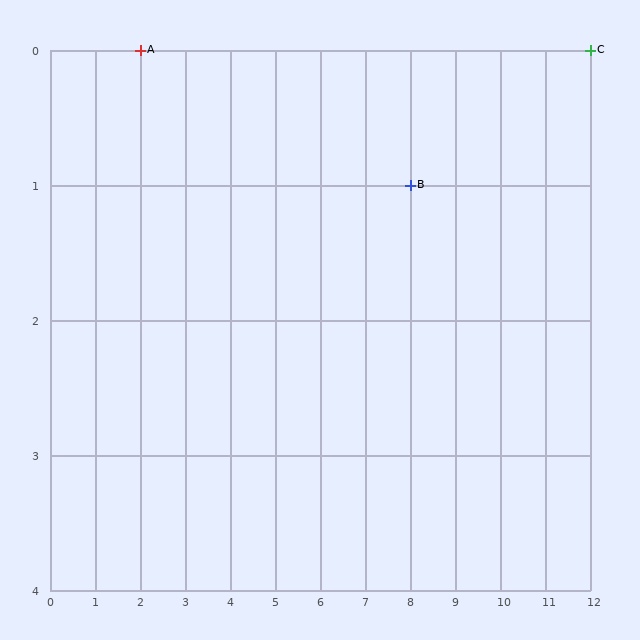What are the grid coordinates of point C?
Point C is at grid coordinates (12, 0).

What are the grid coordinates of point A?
Point A is at grid coordinates (2, 0).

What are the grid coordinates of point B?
Point B is at grid coordinates (8, 1).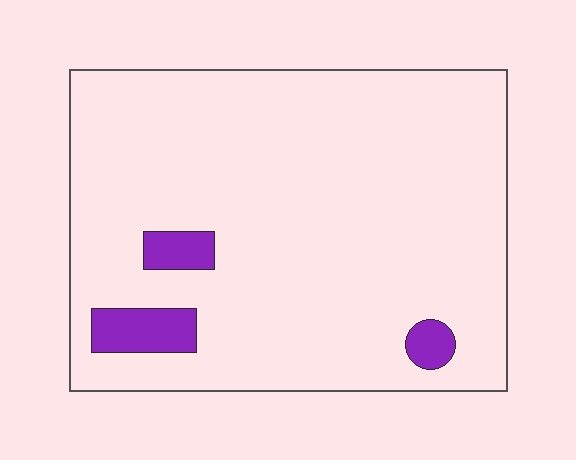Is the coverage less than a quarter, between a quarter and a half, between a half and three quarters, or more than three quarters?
Less than a quarter.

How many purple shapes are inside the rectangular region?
3.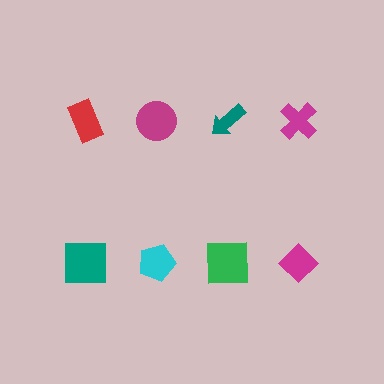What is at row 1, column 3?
A teal arrow.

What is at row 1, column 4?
A magenta cross.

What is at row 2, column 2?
A cyan pentagon.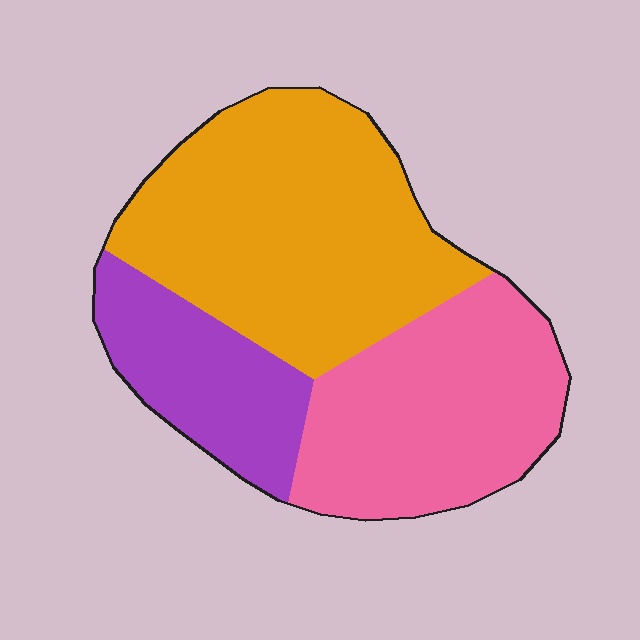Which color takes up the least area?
Purple, at roughly 20%.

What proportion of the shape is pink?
Pink takes up about one third (1/3) of the shape.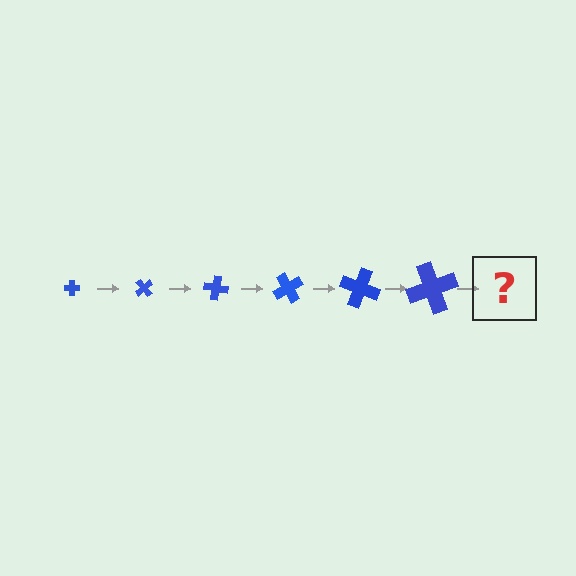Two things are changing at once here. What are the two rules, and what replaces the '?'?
The two rules are that the cross grows larger each step and it rotates 50 degrees each step. The '?' should be a cross, larger than the previous one and rotated 300 degrees from the start.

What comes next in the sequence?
The next element should be a cross, larger than the previous one and rotated 300 degrees from the start.